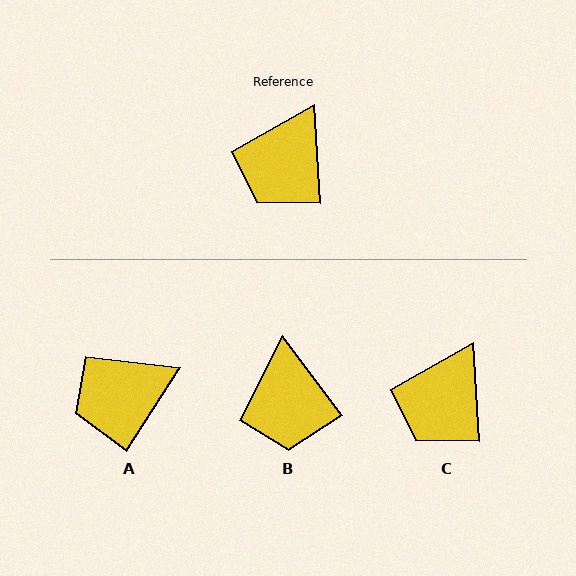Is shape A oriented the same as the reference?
No, it is off by about 36 degrees.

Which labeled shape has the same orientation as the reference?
C.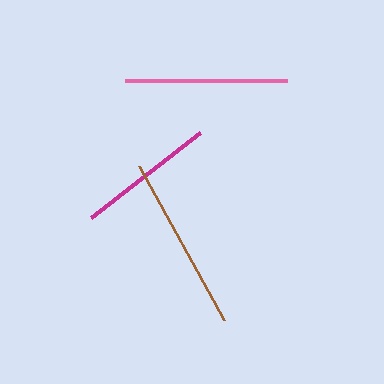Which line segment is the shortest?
The magenta line is the shortest at approximately 138 pixels.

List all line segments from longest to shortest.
From longest to shortest: brown, pink, magenta.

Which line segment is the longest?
The brown line is the longest at approximately 176 pixels.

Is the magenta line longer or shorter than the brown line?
The brown line is longer than the magenta line.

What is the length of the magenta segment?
The magenta segment is approximately 138 pixels long.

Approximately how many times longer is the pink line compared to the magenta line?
The pink line is approximately 1.2 times the length of the magenta line.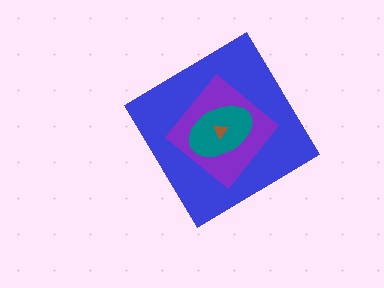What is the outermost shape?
The blue diamond.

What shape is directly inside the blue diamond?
The purple diamond.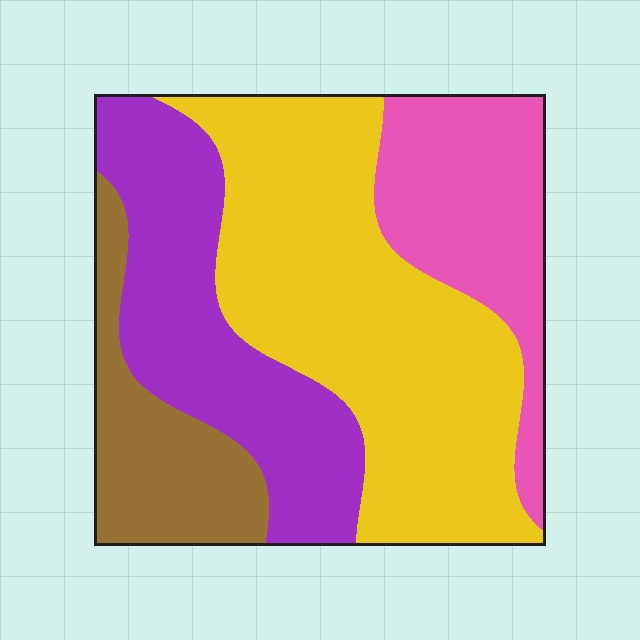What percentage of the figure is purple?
Purple takes up between a sixth and a third of the figure.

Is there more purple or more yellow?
Yellow.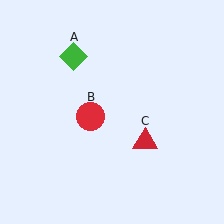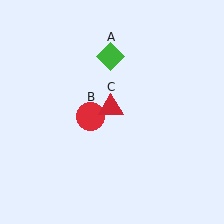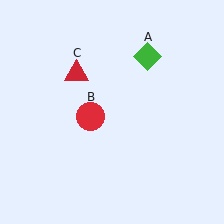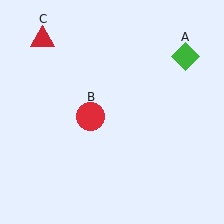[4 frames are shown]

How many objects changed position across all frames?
2 objects changed position: green diamond (object A), red triangle (object C).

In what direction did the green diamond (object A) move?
The green diamond (object A) moved right.